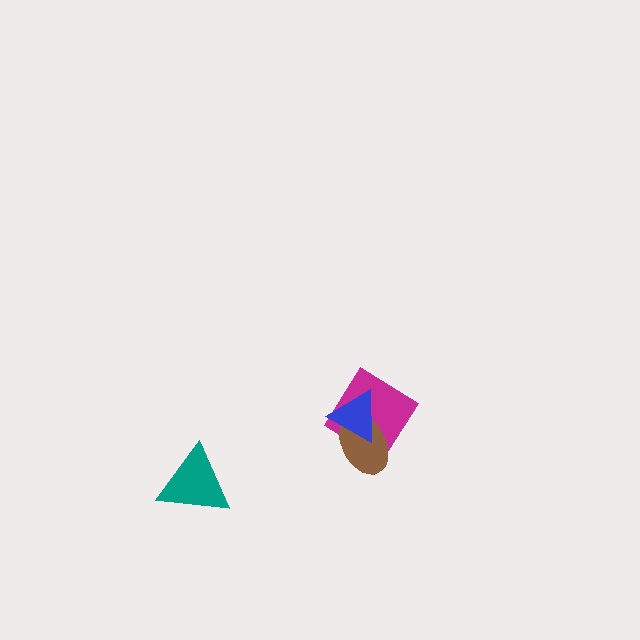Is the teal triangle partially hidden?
No, no other shape covers it.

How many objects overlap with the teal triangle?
0 objects overlap with the teal triangle.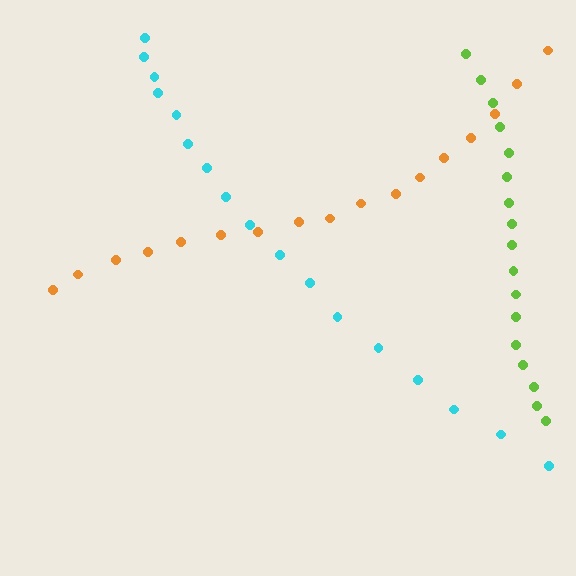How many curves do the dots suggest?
There are 3 distinct paths.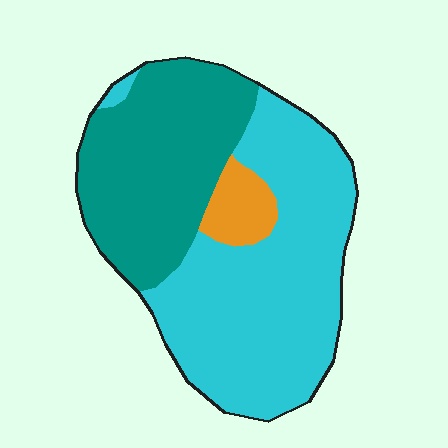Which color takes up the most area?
Cyan, at roughly 55%.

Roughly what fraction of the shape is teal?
Teal takes up about three eighths (3/8) of the shape.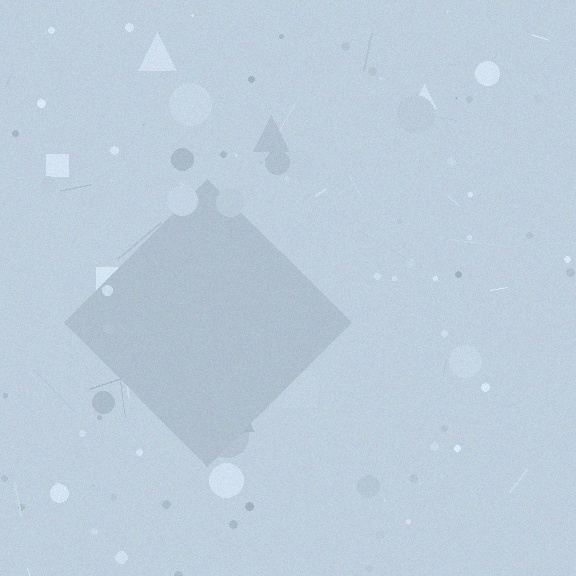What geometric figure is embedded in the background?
A diamond is embedded in the background.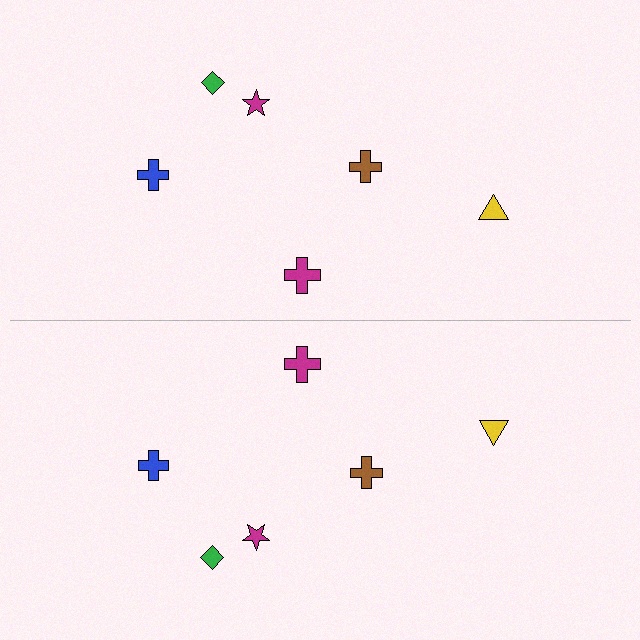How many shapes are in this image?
There are 12 shapes in this image.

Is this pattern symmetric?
Yes, this pattern has bilateral (reflection) symmetry.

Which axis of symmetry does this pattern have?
The pattern has a horizontal axis of symmetry running through the center of the image.